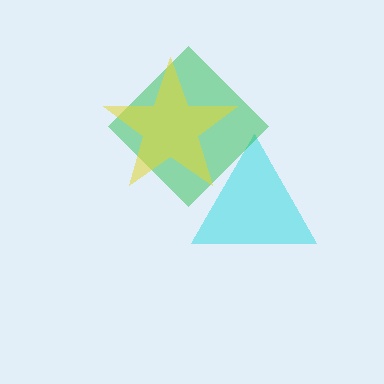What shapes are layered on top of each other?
The layered shapes are: a cyan triangle, a green diamond, a yellow star.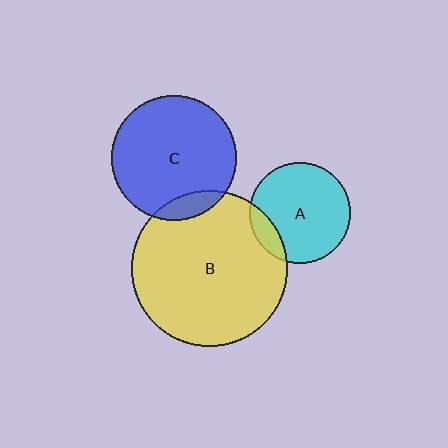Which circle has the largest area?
Circle B (yellow).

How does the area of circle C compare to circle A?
Approximately 1.5 times.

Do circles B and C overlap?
Yes.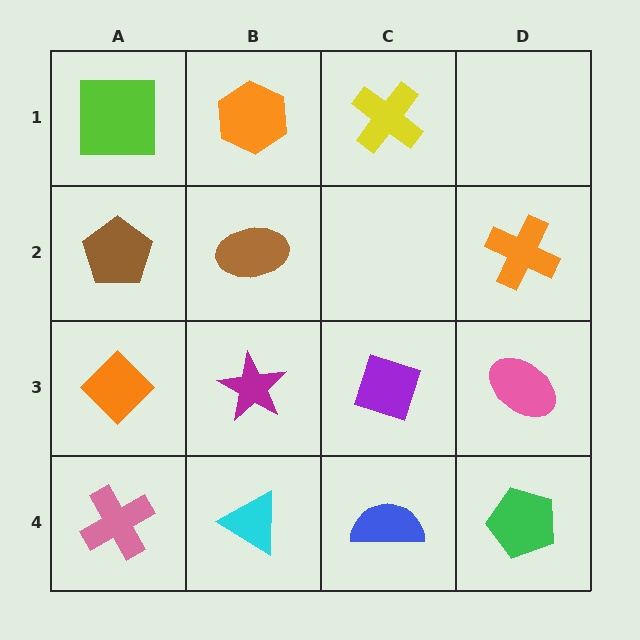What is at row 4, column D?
A green pentagon.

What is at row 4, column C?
A blue semicircle.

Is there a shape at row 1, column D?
No, that cell is empty.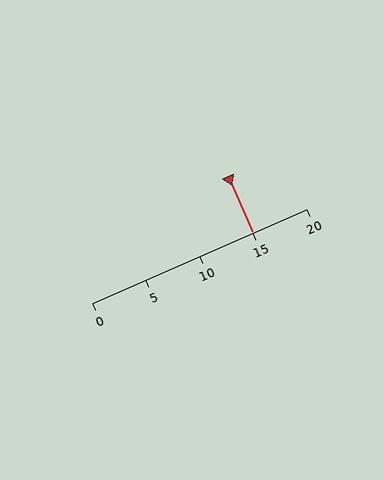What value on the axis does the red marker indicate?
The marker indicates approximately 15.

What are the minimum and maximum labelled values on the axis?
The axis runs from 0 to 20.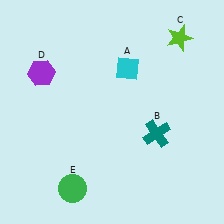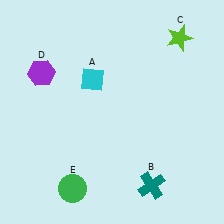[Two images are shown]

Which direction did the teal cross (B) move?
The teal cross (B) moved down.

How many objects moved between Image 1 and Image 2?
2 objects moved between the two images.